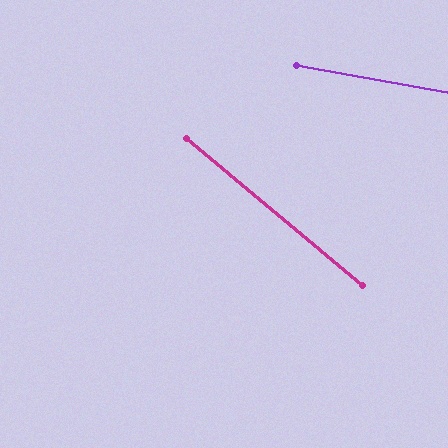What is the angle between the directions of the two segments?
Approximately 29 degrees.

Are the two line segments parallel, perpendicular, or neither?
Neither parallel nor perpendicular — they differ by about 29°.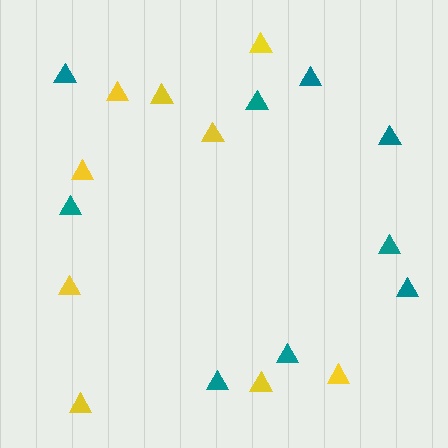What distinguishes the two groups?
There are 2 groups: one group of yellow triangles (9) and one group of teal triangles (9).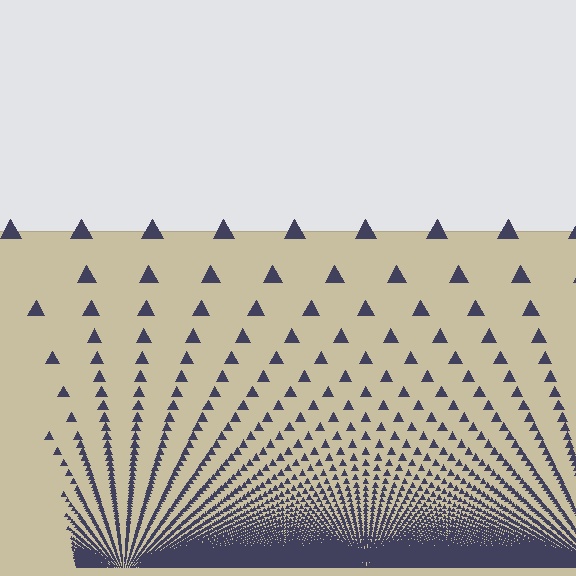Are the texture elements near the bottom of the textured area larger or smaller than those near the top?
Smaller. The gradient is inverted — elements near the bottom are smaller and denser.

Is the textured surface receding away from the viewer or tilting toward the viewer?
The surface appears to tilt toward the viewer. Texture elements get larger and sparser toward the top.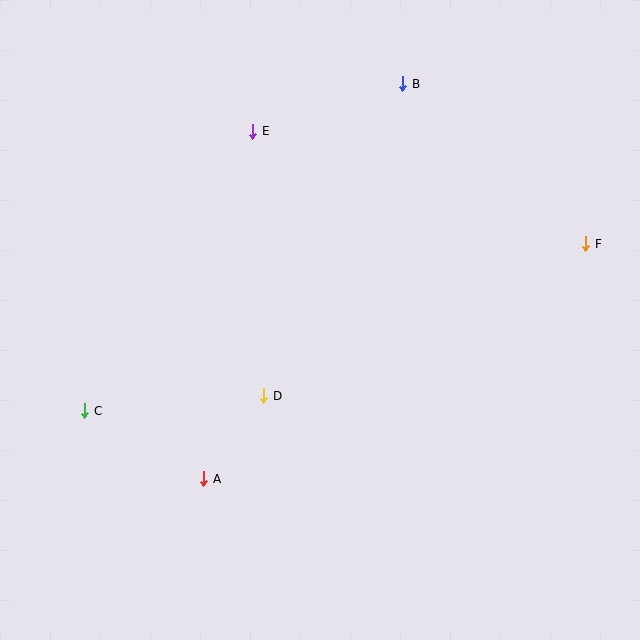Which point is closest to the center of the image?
Point D at (264, 396) is closest to the center.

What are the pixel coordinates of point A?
Point A is at (204, 479).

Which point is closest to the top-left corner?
Point E is closest to the top-left corner.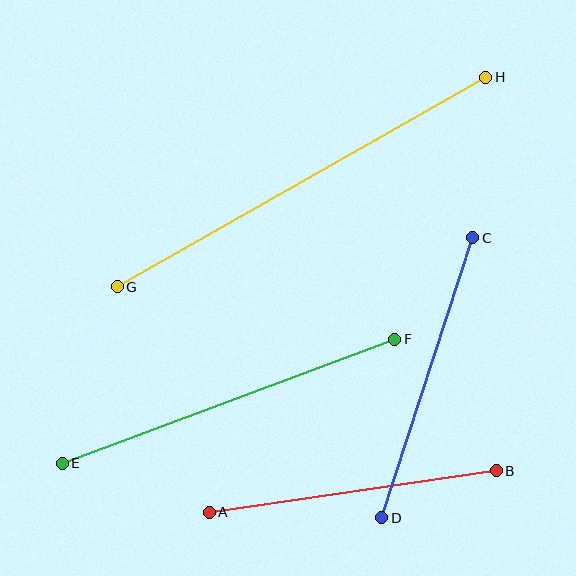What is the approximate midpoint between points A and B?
The midpoint is at approximately (353, 492) pixels.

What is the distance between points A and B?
The distance is approximately 290 pixels.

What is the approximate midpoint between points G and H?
The midpoint is at approximately (302, 182) pixels.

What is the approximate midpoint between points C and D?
The midpoint is at approximately (427, 378) pixels.